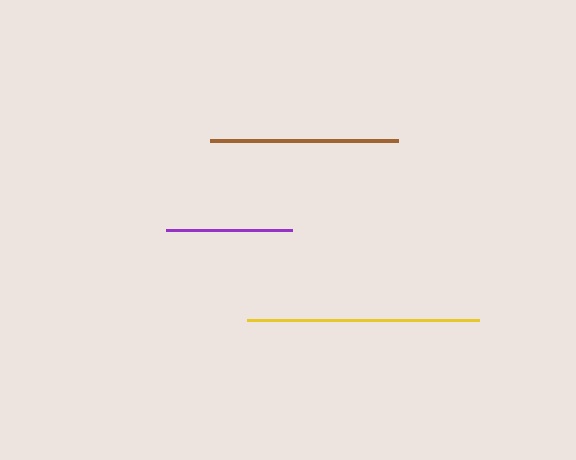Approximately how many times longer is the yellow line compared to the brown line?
The yellow line is approximately 1.2 times the length of the brown line.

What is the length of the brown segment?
The brown segment is approximately 189 pixels long.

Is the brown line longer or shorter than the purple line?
The brown line is longer than the purple line.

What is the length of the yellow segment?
The yellow segment is approximately 232 pixels long.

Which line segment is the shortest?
The purple line is the shortest at approximately 126 pixels.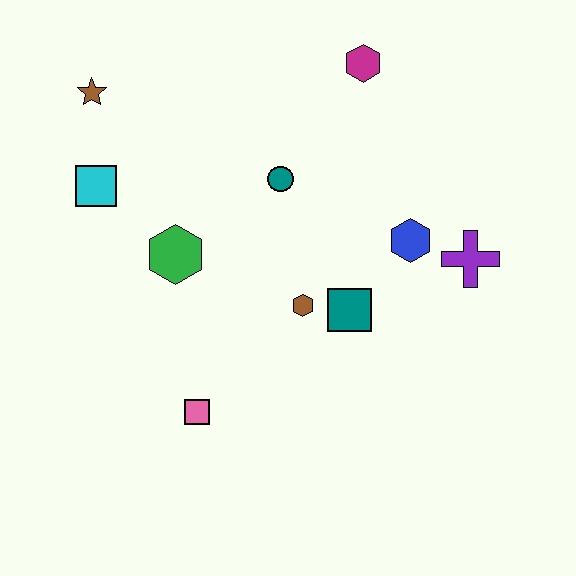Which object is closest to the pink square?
The brown hexagon is closest to the pink square.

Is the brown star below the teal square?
No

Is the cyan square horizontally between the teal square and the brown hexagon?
No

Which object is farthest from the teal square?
The brown star is farthest from the teal square.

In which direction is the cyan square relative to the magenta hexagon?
The cyan square is to the left of the magenta hexagon.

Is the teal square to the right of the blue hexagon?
No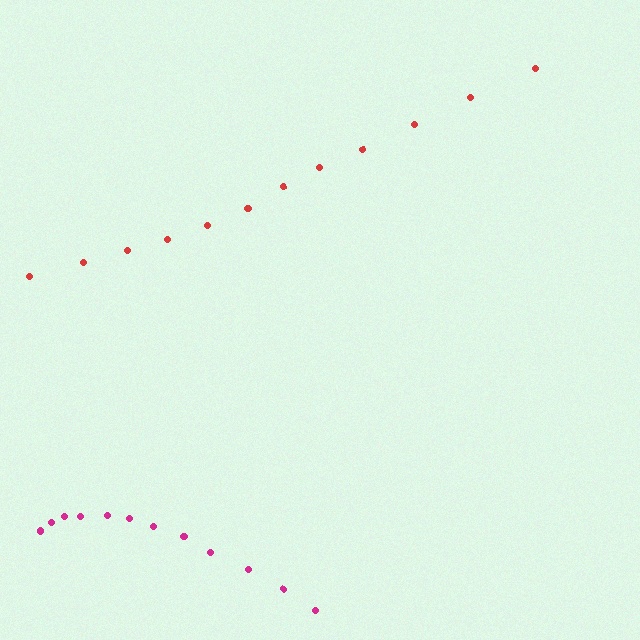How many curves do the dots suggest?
There are 2 distinct paths.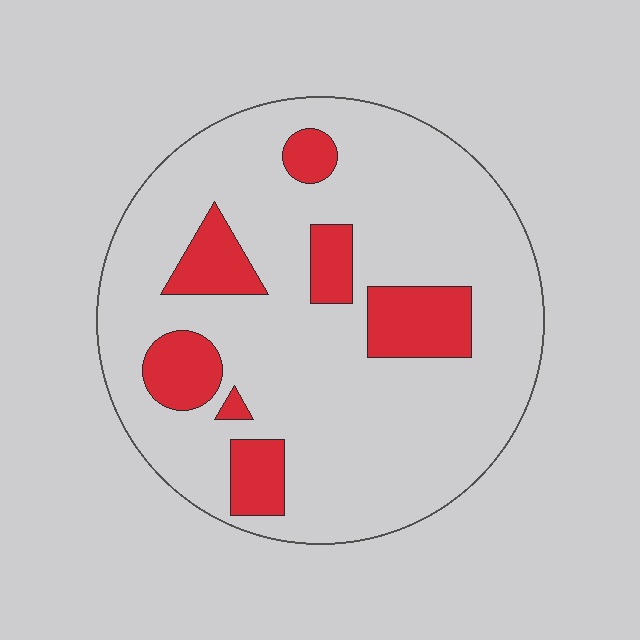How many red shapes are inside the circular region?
7.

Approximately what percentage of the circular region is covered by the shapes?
Approximately 20%.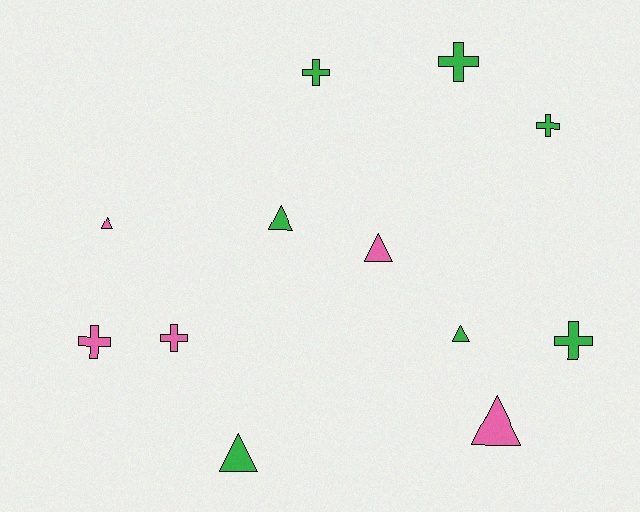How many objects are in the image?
There are 12 objects.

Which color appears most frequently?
Green, with 7 objects.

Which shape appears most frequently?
Cross, with 6 objects.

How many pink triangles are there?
There are 3 pink triangles.